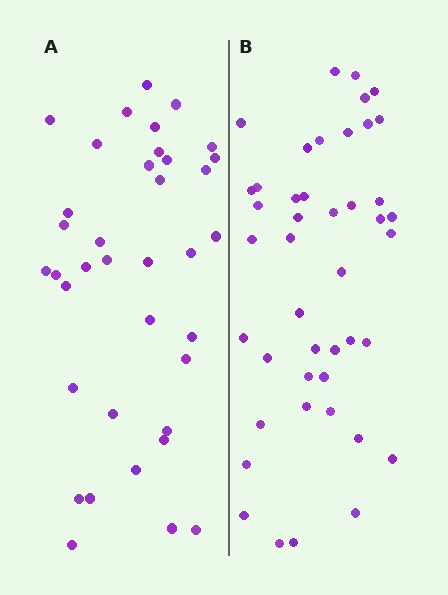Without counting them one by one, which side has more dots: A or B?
Region B (the right region) has more dots.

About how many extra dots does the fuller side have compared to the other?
Region B has roughly 8 or so more dots than region A.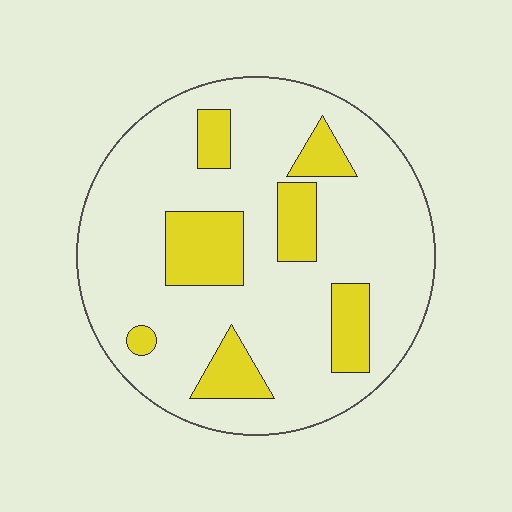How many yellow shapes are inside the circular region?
7.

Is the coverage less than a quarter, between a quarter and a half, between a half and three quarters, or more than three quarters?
Less than a quarter.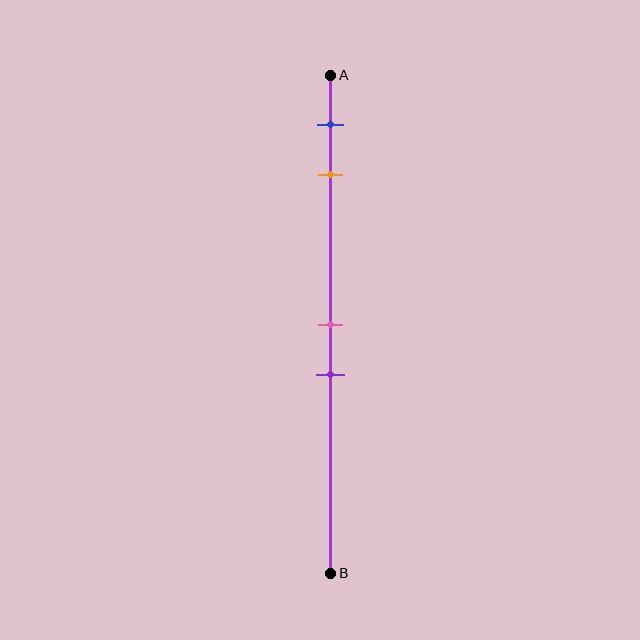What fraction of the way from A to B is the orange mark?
The orange mark is approximately 20% (0.2) of the way from A to B.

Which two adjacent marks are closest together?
The pink and purple marks are the closest adjacent pair.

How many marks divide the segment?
There are 4 marks dividing the segment.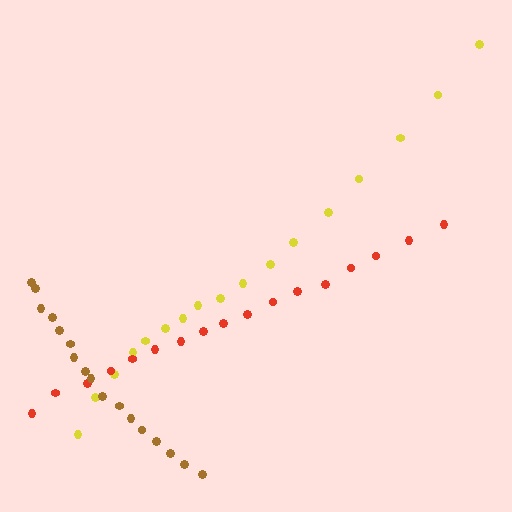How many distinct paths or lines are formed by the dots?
There are 3 distinct paths.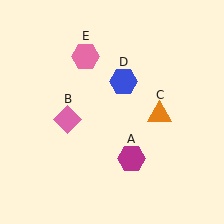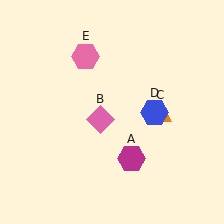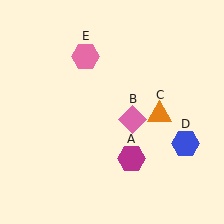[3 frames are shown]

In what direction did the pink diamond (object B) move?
The pink diamond (object B) moved right.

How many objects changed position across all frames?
2 objects changed position: pink diamond (object B), blue hexagon (object D).